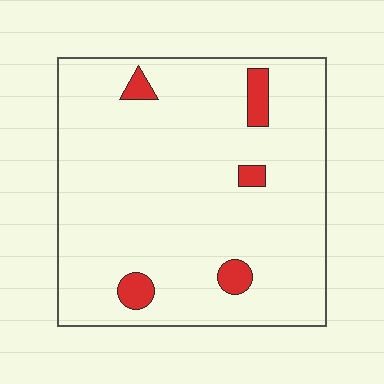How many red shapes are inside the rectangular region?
5.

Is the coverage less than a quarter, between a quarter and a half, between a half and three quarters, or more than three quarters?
Less than a quarter.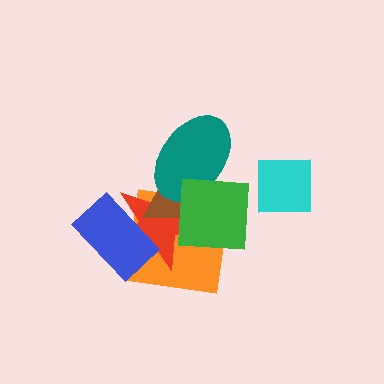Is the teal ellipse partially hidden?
Yes, it is partially covered by another shape.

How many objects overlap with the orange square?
5 objects overlap with the orange square.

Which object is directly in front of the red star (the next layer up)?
The brown triangle is directly in front of the red star.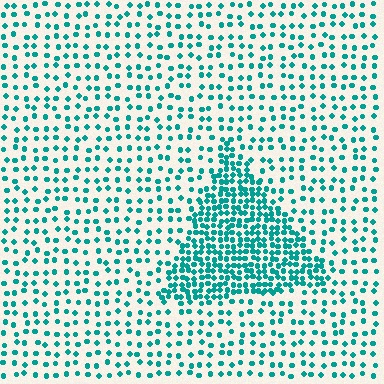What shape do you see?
I see a triangle.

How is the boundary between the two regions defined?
The boundary is defined by a change in element density (approximately 2.6x ratio). All elements are the same color, size, and shape.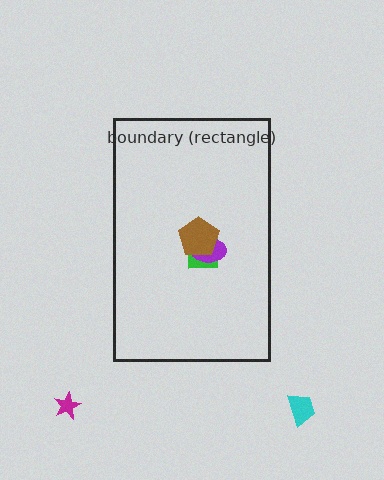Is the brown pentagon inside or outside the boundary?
Inside.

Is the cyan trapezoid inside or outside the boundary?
Outside.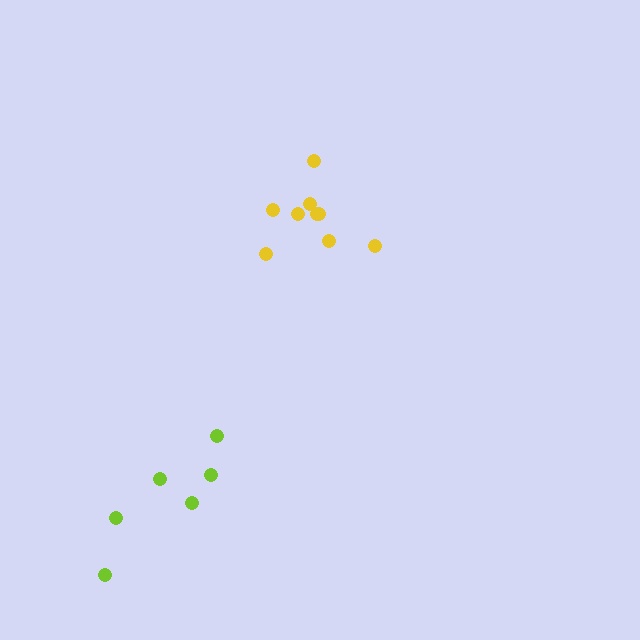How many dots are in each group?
Group 1: 9 dots, Group 2: 6 dots (15 total).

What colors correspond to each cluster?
The clusters are colored: yellow, lime.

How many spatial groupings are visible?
There are 2 spatial groupings.